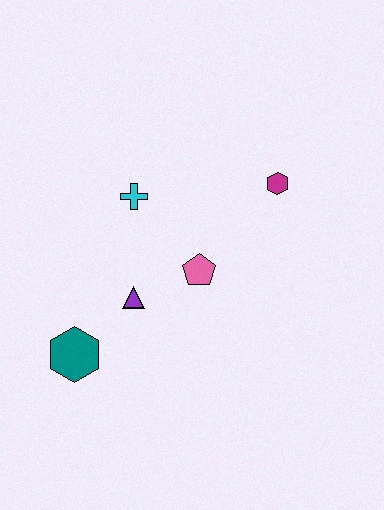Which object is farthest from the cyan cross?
The teal hexagon is farthest from the cyan cross.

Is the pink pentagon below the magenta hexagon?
Yes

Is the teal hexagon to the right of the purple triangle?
No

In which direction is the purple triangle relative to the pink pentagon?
The purple triangle is to the left of the pink pentagon.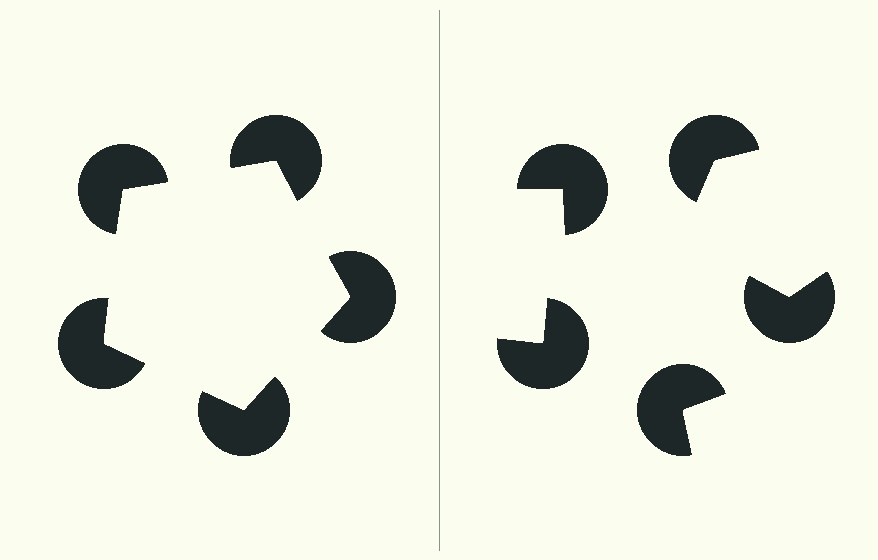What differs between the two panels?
The pac-man discs are positioned identically on both sides; only the wedge orientations differ. On the left they align to a pentagon; on the right they are misaligned.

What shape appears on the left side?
An illusory pentagon.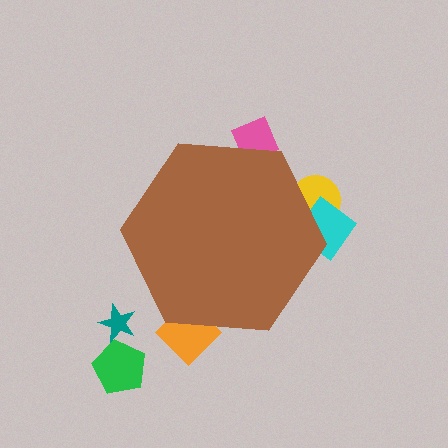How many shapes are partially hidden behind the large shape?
4 shapes are partially hidden.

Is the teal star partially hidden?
No, the teal star is fully visible.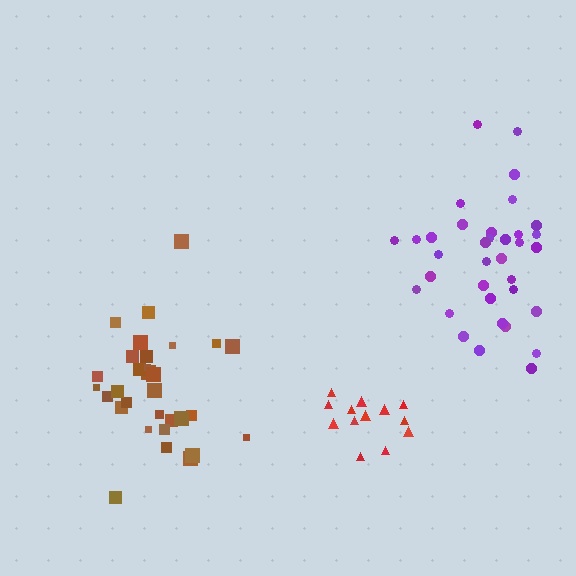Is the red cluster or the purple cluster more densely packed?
Red.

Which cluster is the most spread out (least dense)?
Brown.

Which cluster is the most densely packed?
Red.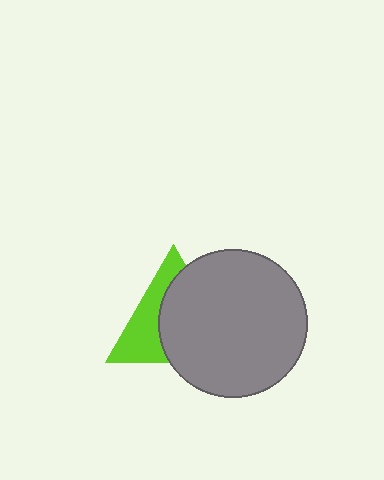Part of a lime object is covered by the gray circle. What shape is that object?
It is a triangle.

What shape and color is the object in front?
The object in front is a gray circle.